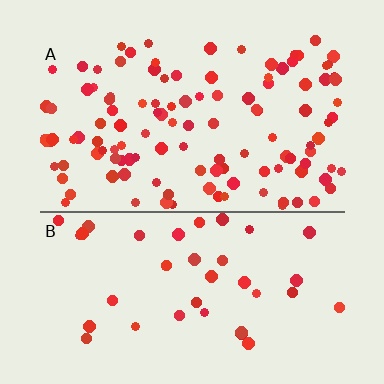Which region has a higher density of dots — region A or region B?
A (the top).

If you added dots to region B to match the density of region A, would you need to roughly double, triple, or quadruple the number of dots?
Approximately triple.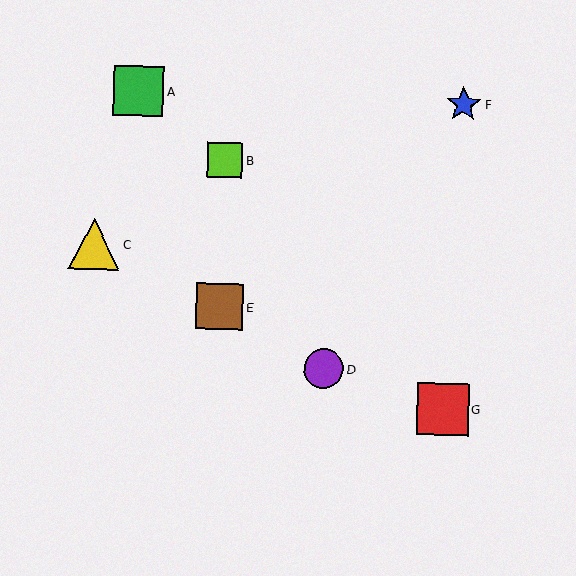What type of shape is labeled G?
Shape G is a red square.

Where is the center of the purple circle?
The center of the purple circle is at (324, 369).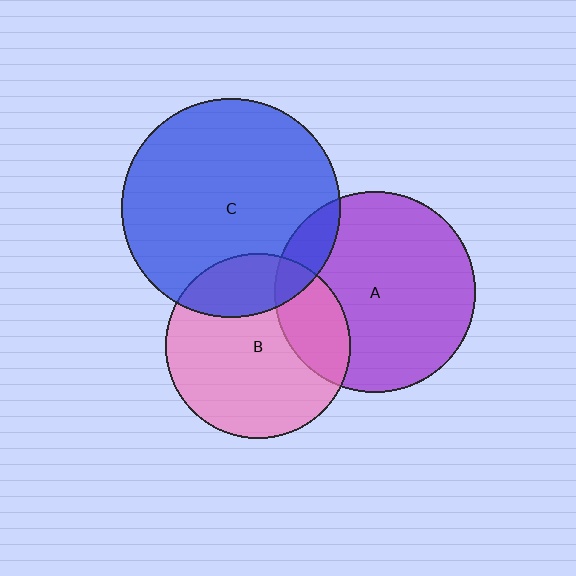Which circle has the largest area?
Circle C (blue).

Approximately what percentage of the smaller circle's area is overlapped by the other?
Approximately 25%.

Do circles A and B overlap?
Yes.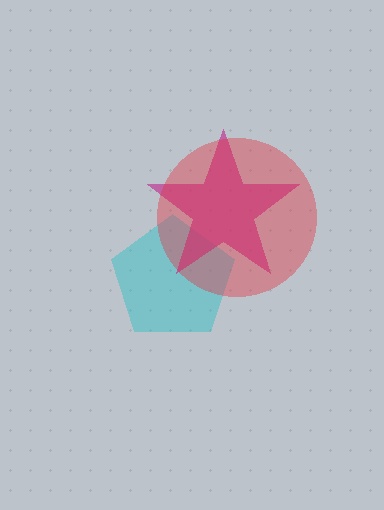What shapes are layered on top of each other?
The layered shapes are: a cyan pentagon, a magenta star, a red circle.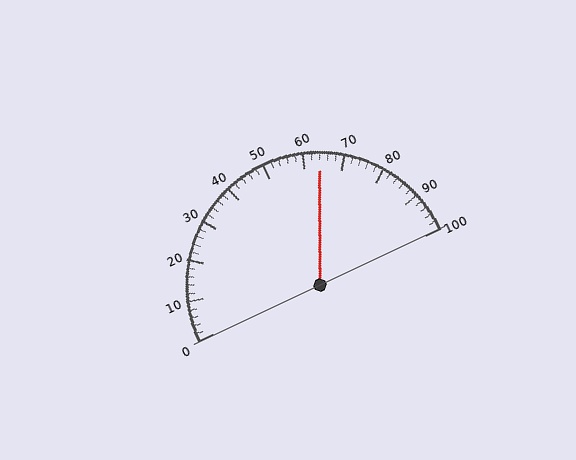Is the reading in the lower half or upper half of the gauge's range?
The reading is in the upper half of the range (0 to 100).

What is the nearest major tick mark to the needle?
The nearest major tick mark is 60.